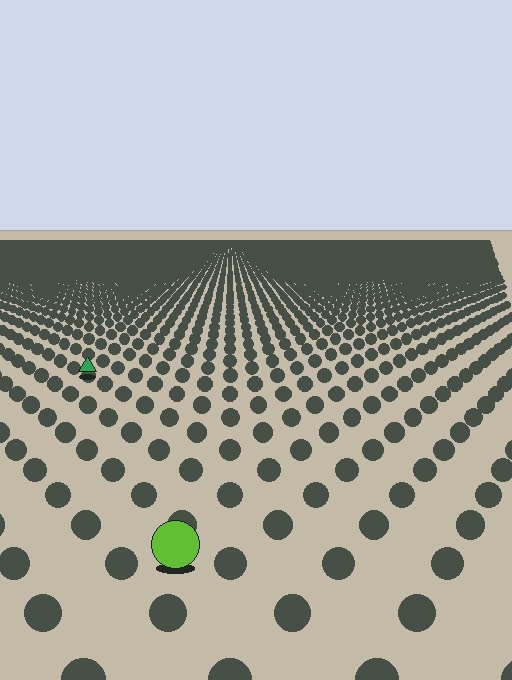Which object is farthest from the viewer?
The green triangle is farthest from the viewer. It appears smaller and the ground texture around it is denser.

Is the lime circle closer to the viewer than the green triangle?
Yes. The lime circle is closer — you can tell from the texture gradient: the ground texture is coarser near it.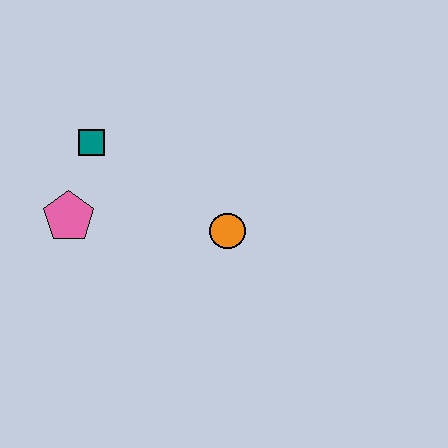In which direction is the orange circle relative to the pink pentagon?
The orange circle is to the right of the pink pentagon.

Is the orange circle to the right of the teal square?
Yes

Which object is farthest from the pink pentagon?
The orange circle is farthest from the pink pentagon.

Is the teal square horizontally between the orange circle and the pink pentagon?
Yes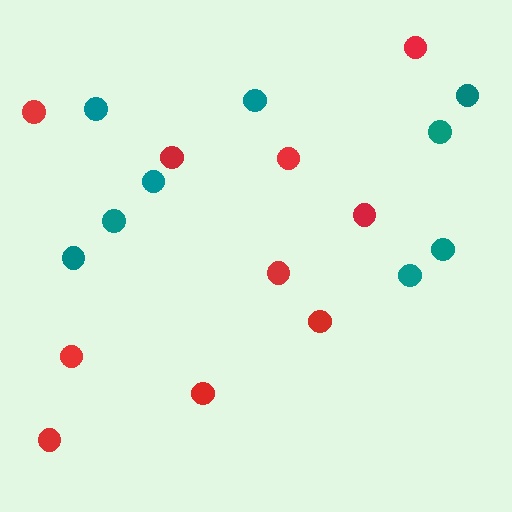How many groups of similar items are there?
There are 2 groups: one group of red circles (10) and one group of teal circles (9).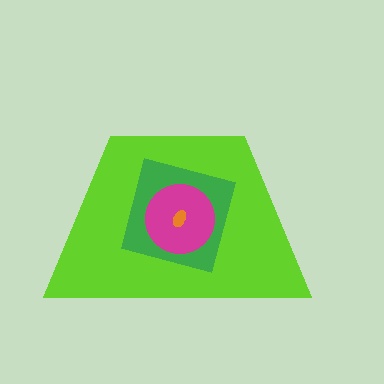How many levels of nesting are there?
4.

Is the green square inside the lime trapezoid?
Yes.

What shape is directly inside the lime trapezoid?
The green square.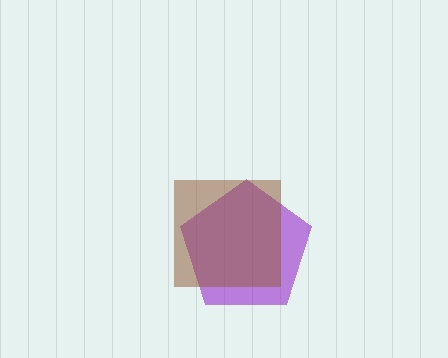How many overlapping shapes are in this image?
There are 2 overlapping shapes in the image.